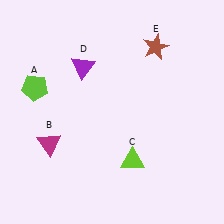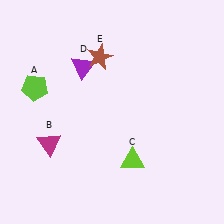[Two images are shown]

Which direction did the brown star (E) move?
The brown star (E) moved left.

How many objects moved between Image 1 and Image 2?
1 object moved between the two images.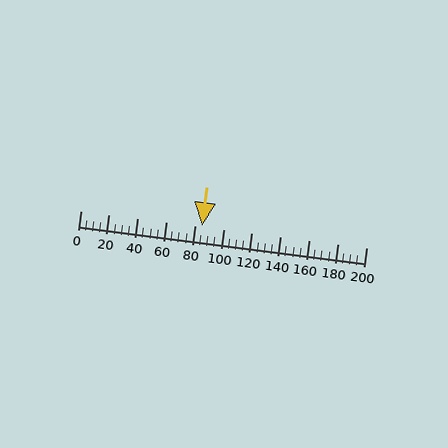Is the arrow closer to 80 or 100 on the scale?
The arrow is closer to 80.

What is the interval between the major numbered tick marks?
The major tick marks are spaced 20 units apart.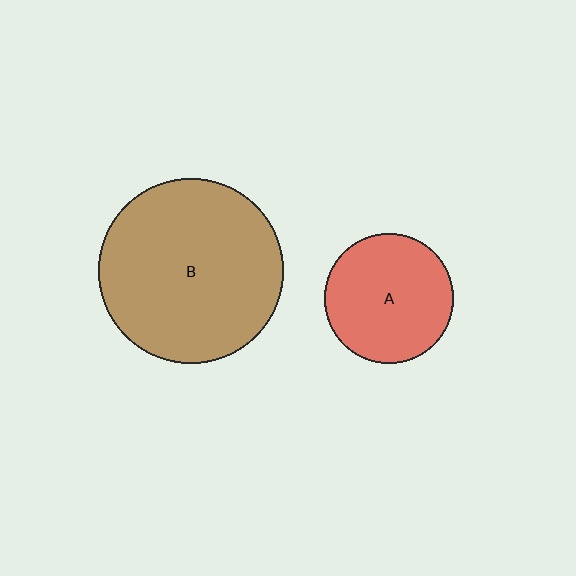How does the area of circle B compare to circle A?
Approximately 2.0 times.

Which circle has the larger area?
Circle B (brown).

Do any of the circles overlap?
No, none of the circles overlap.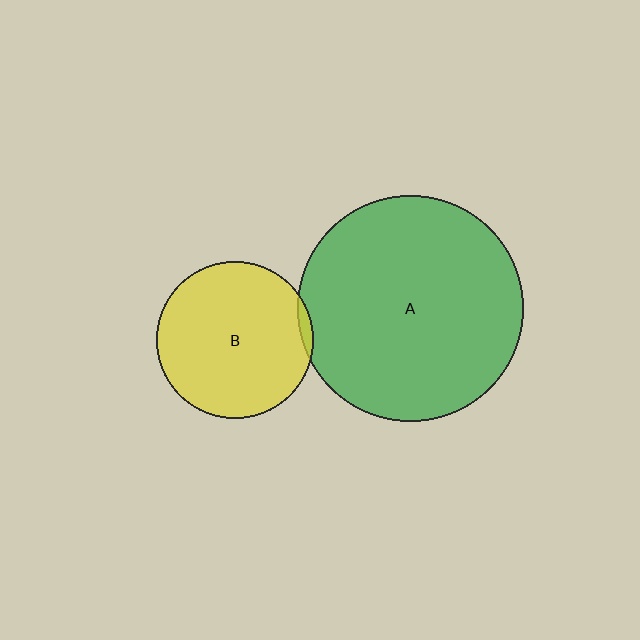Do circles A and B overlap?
Yes.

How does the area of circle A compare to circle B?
Approximately 2.1 times.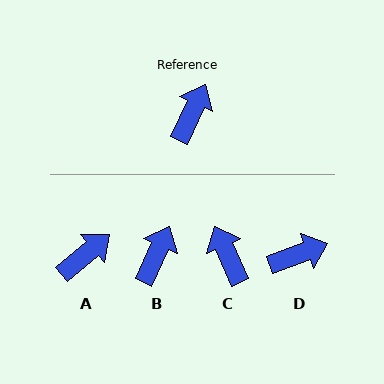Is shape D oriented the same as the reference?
No, it is off by about 45 degrees.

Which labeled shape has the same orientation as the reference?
B.